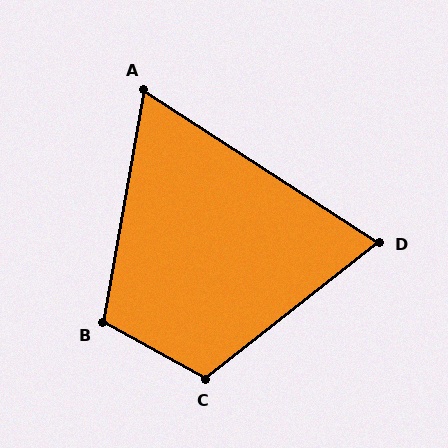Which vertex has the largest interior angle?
C, at approximately 113 degrees.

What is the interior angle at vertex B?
Approximately 109 degrees (obtuse).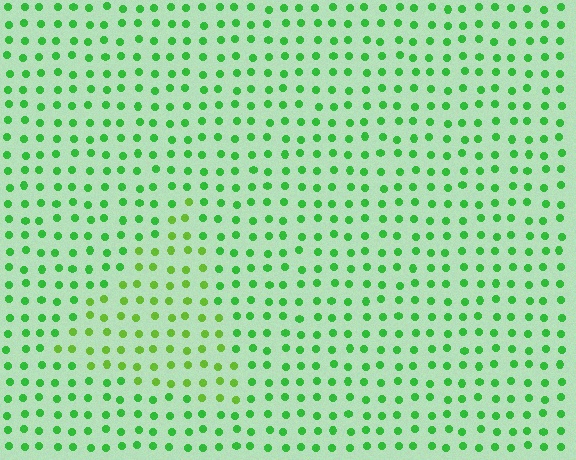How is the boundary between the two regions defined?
The boundary is defined purely by a slight shift in hue (about 27 degrees). Spacing, size, and orientation are identical on both sides.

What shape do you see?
I see a triangle.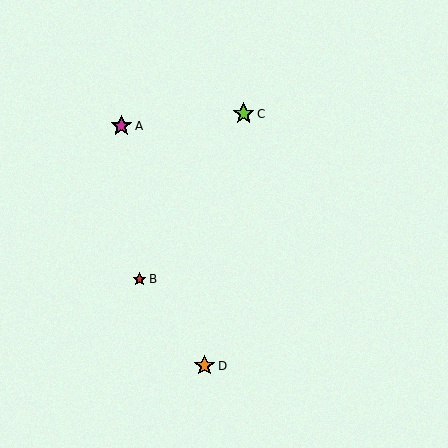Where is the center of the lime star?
The center of the lime star is at (244, 114).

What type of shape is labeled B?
Shape B is a red star.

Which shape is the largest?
The lime star (labeled C) is the largest.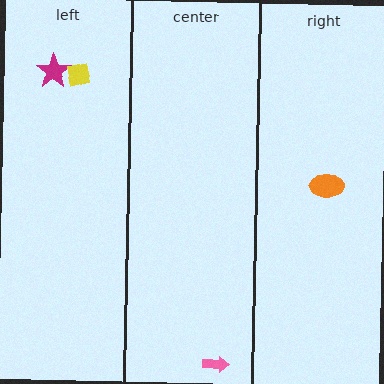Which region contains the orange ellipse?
The right region.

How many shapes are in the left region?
2.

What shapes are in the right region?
The orange ellipse.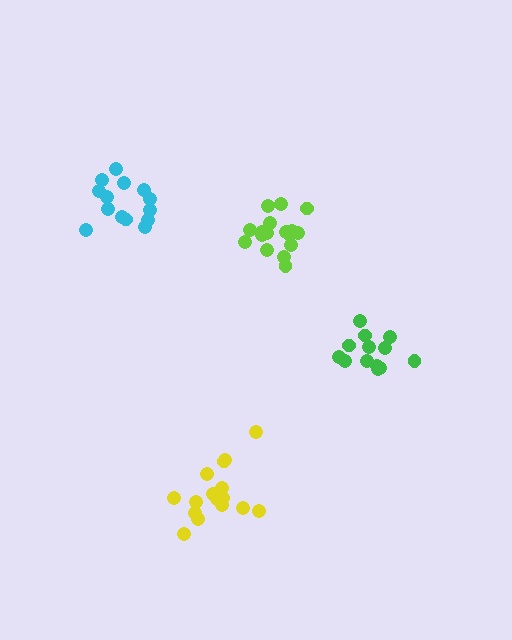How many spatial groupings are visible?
There are 4 spatial groupings.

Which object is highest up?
The cyan cluster is topmost.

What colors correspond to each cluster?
The clusters are colored: green, cyan, yellow, lime.